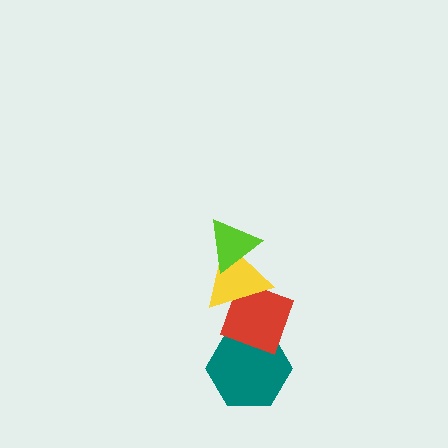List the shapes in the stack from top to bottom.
From top to bottom: the lime triangle, the yellow triangle, the red diamond, the teal hexagon.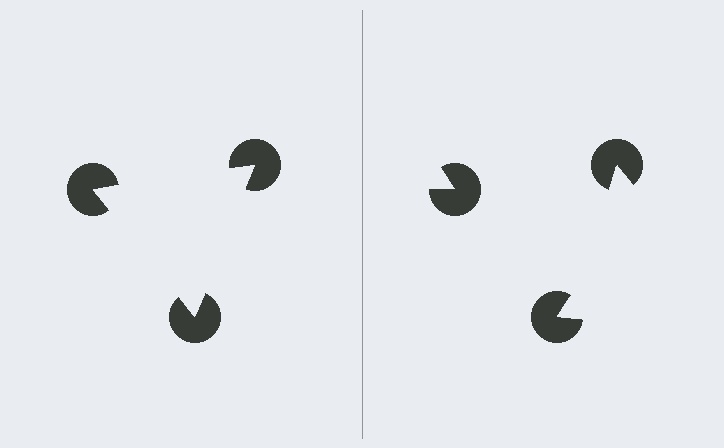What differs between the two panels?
The pac-man discs are positioned identically on both sides; only the wedge orientations differ. On the left they align to a triangle; on the right they are misaligned.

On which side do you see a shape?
An illusory triangle appears on the left side. On the right side the wedge cuts are rotated, so no coherent shape forms.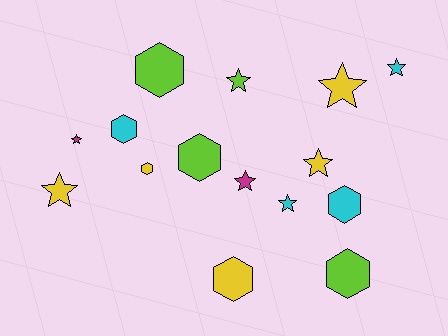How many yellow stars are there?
There are 3 yellow stars.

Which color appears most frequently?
Yellow, with 5 objects.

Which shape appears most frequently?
Star, with 8 objects.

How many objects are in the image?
There are 15 objects.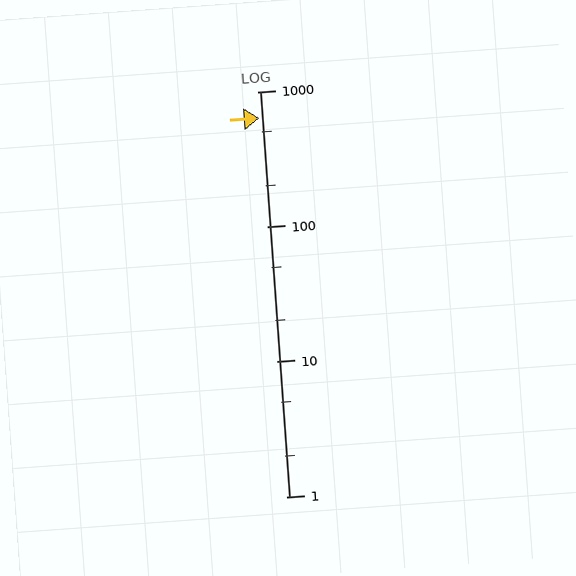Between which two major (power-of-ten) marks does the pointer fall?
The pointer is between 100 and 1000.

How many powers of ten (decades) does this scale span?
The scale spans 3 decades, from 1 to 1000.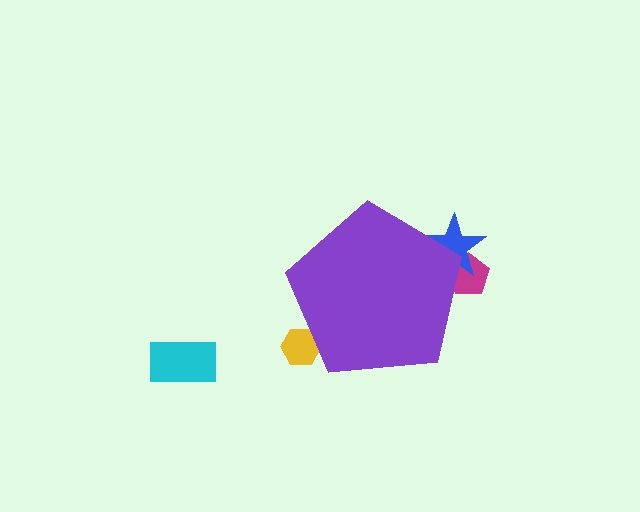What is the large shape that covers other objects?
A purple pentagon.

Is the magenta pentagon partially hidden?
Yes, the magenta pentagon is partially hidden behind the purple pentagon.